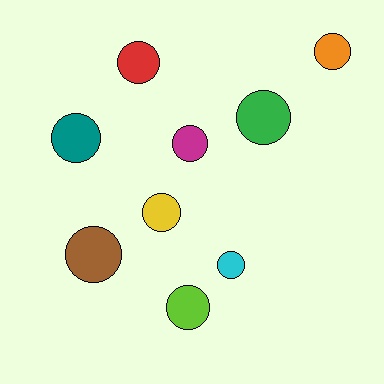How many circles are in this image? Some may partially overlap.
There are 9 circles.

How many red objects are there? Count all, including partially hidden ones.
There is 1 red object.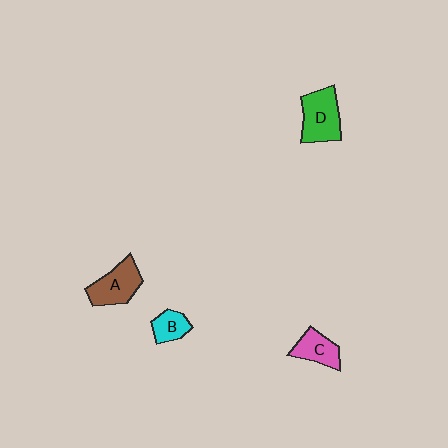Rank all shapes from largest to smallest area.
From largest to smallest: D (green), A (brown), C (pink), B (cyan).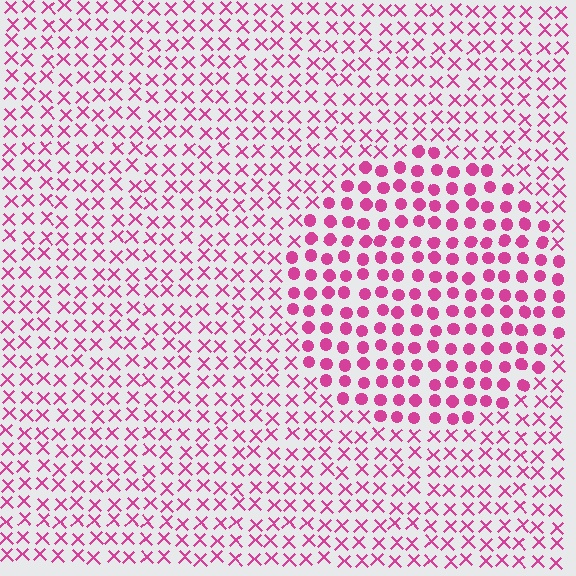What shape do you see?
I see a circle.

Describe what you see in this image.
The image is filled with small magenta elements arranged in a uniform grid. A circle-shaped region contains circles, while the surrounding area contains X marks. The boundary is defined purely by the change in element shape.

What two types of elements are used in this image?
The image uses circles inside the circle region and X marks outside it.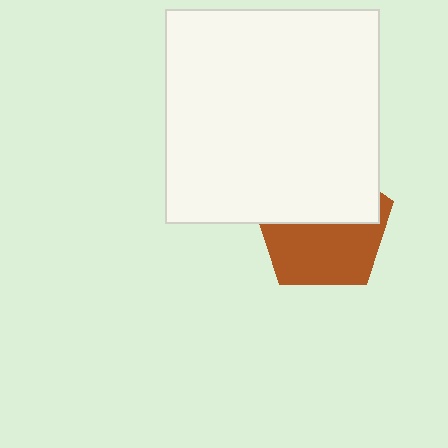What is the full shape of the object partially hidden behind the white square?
The partially hidden object is a brown pentagon.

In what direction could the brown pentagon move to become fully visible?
The brown pentagon could move down. That would shift it out from behind the white square entirely.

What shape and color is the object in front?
The object in front is a white square.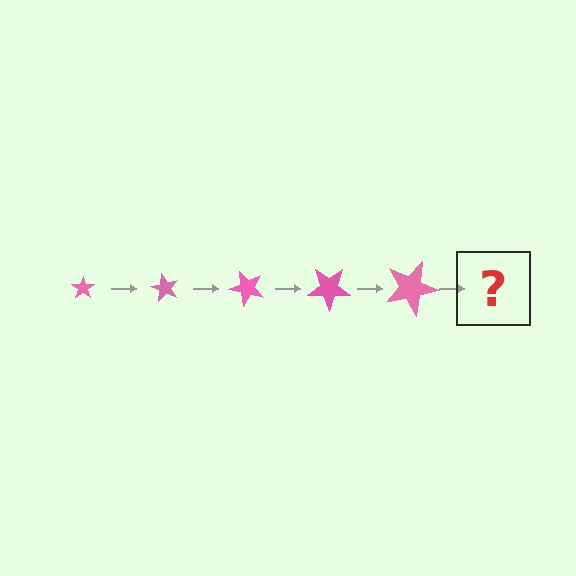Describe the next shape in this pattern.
It should be a star, larger than the previous one and rotated 300 degrees from the start.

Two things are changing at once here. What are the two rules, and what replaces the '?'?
The two rules are that the star grows larger each step and it rotates 60 degrees each step. The '?' should be a star, larger than the previous one and rotated 300 degrees from the start.